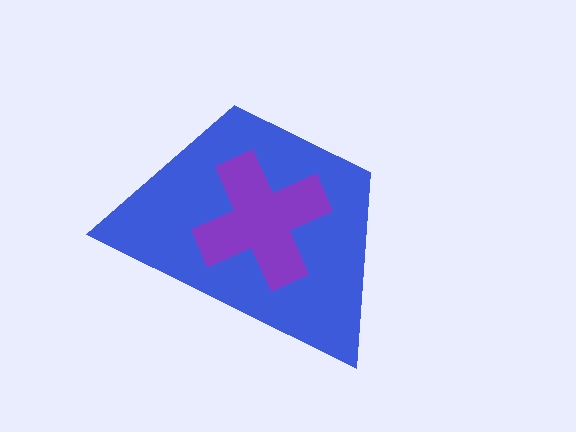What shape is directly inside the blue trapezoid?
The purple cross.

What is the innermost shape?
The purple cross.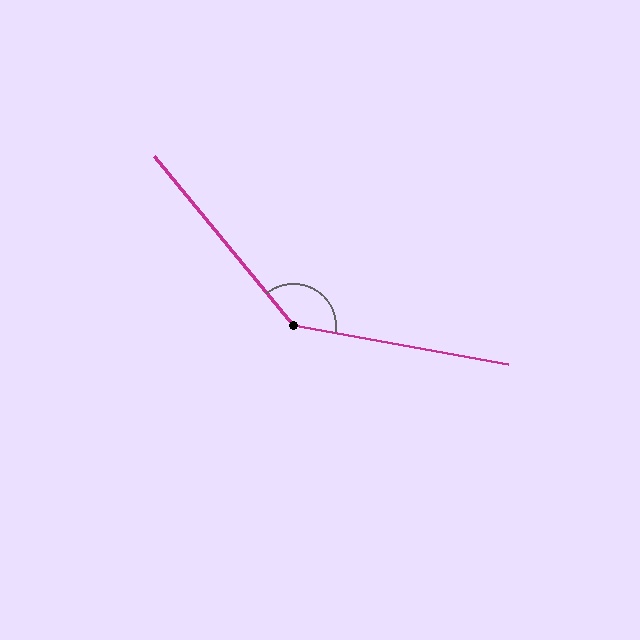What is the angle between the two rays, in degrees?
Approximately 139 degrees.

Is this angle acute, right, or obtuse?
It is obtuse.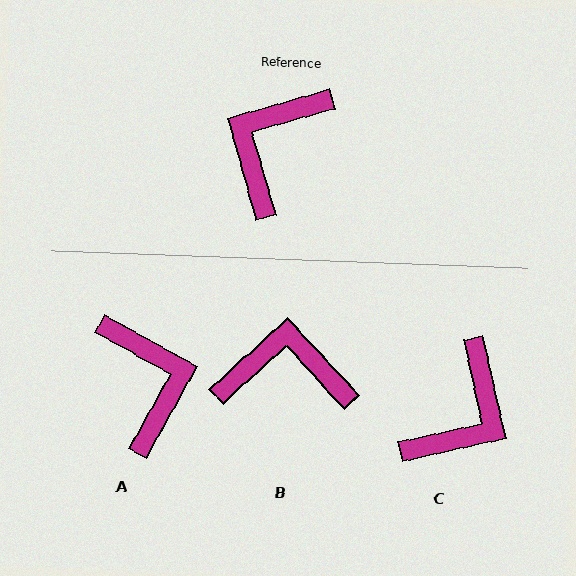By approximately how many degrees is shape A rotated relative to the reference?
Approximately 135 degrees clockwise.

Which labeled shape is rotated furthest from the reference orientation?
C, about 177 degrees away.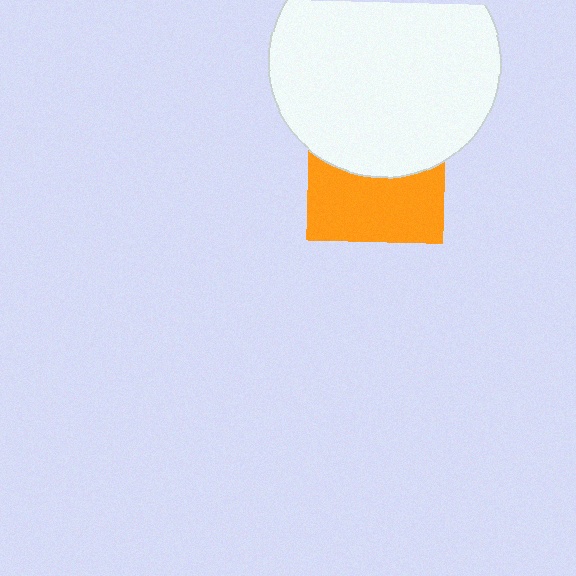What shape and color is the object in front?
The object in front is a white circle.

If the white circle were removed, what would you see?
You would see the complete orange square.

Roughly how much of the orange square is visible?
About half of it is visible (roughly 52%).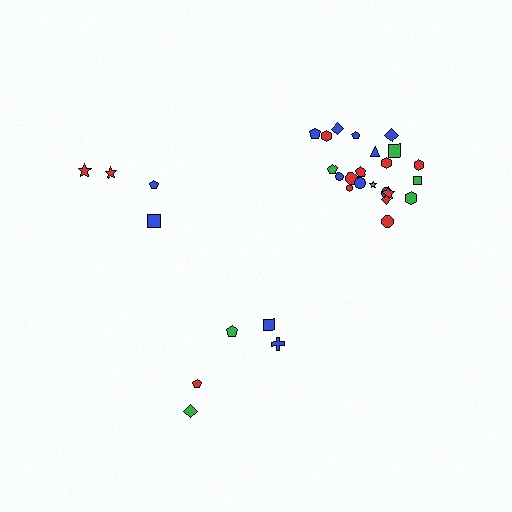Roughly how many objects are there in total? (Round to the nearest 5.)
Roughly 30 objects in total.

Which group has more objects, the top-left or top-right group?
The top-right group.